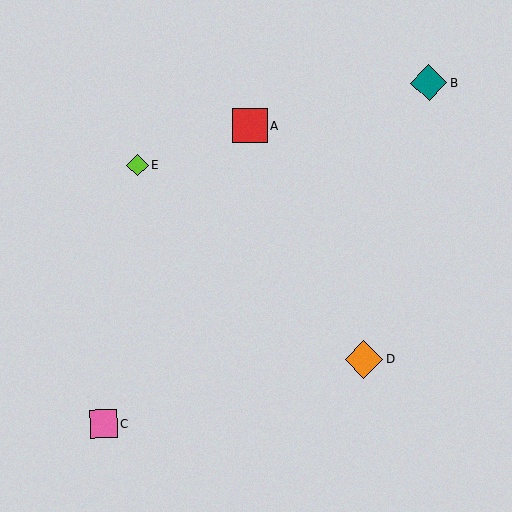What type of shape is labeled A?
Shape A is a red square.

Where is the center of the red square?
The center of the red square is at (250, 126).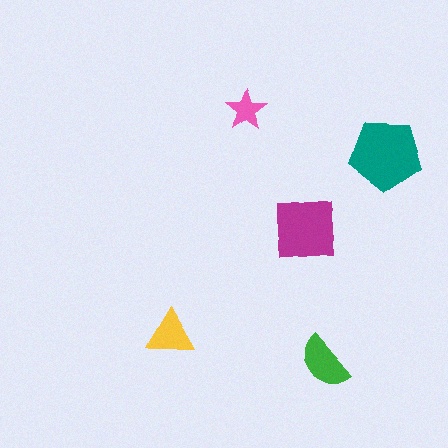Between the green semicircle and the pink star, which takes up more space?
The green semicircle.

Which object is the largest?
The teal pentagon.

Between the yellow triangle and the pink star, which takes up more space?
The yellow triangle.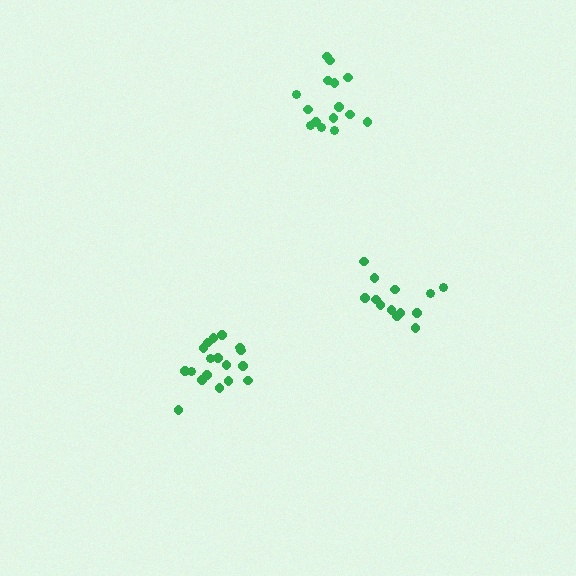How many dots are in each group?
Group 1: 18 dots, Group 2: 15 dots, Group 3: 13 dots (46 total).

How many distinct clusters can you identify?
There are 3 distinct clusters.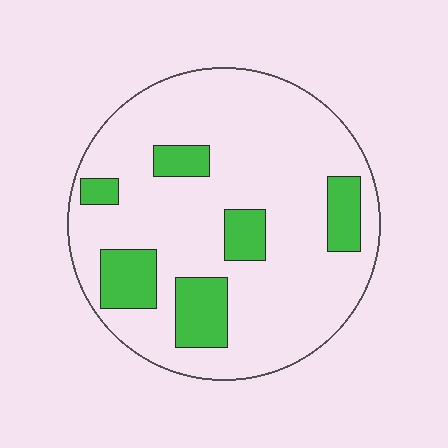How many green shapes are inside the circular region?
6.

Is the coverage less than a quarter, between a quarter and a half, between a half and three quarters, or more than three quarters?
Less than a quarter.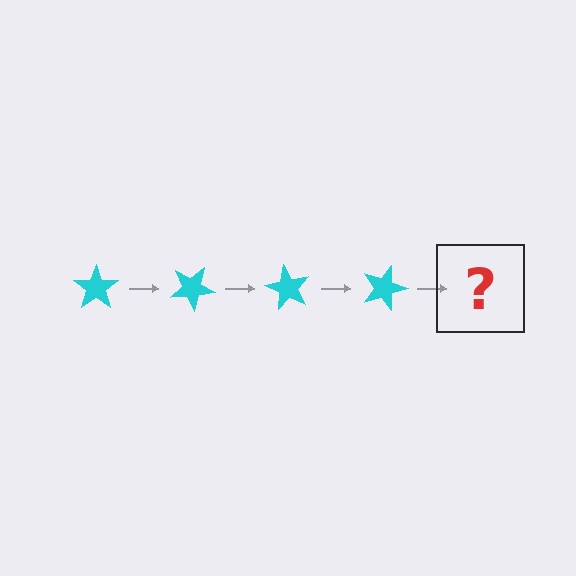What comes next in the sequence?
The next element should be a cyan star rotated 120 degrees.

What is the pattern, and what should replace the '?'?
The pattern is that the star rotates 30 degrees each step. The '?' should be a cyan star rotated 120 degrees.